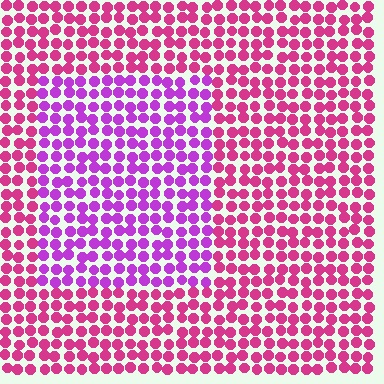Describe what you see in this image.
The image is filled with small magenta elements in a uniform arrangement. A rectangle-shaped region is visible where the elements are tinted to a slightly different hue, forming a subtle color boundary.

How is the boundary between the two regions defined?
The boundary is defined purely by a slight shift in hue (about 37 degrees). Spacing, size, and orientation are identical on both sides.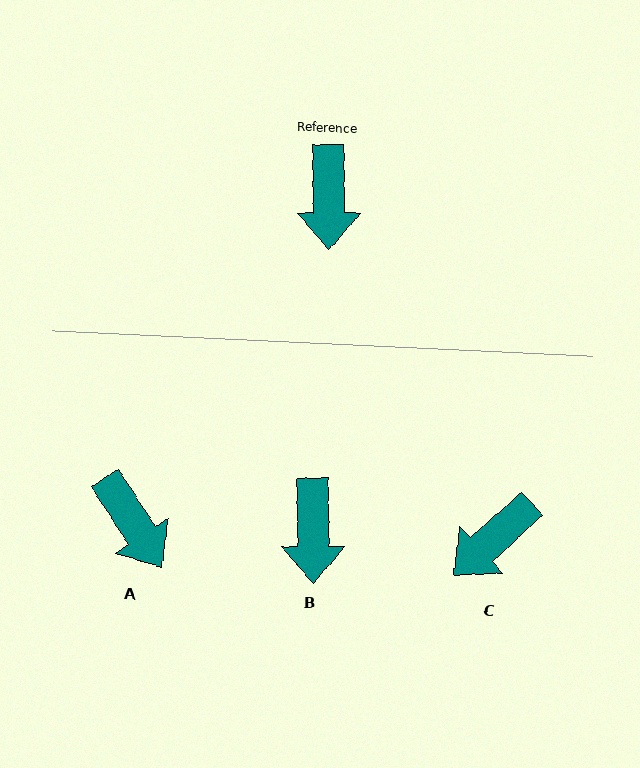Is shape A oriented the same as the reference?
No, it is off by about 32 degrees.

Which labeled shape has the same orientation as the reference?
B.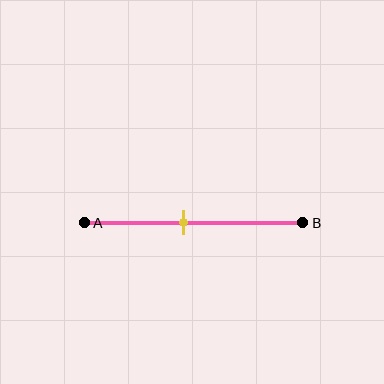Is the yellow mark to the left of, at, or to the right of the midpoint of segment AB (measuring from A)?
The yellow mark is to the left of the midpoint of segment AB.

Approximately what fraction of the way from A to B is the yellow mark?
The yellow mark is approximately 45% of the way from A to B.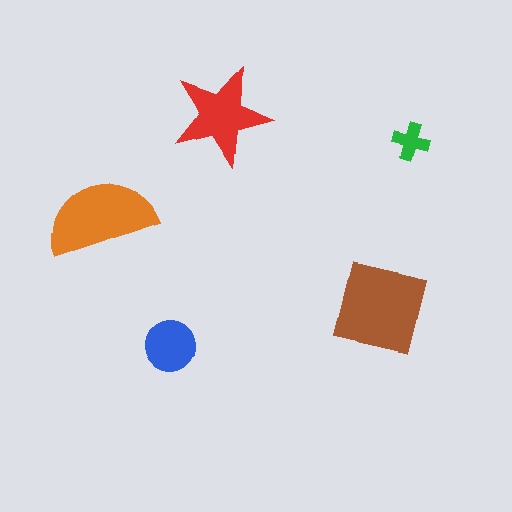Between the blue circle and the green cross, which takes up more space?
The blue circle.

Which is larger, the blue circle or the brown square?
The brown square.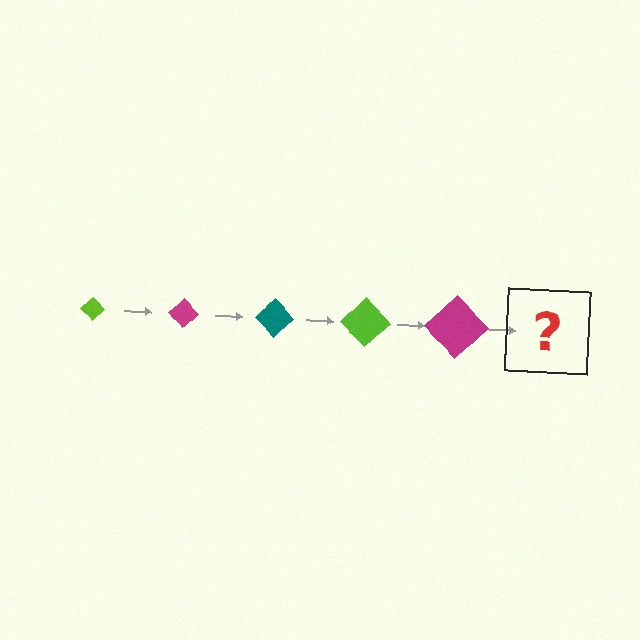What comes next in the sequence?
The next element should be a teal diamond, larger than the previous one.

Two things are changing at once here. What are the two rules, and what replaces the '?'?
The two rules are that the diamond grows larger each step and the color cycles through lime, magenta, and teal. The '?' should be a teal diamond, larger than the previous one.